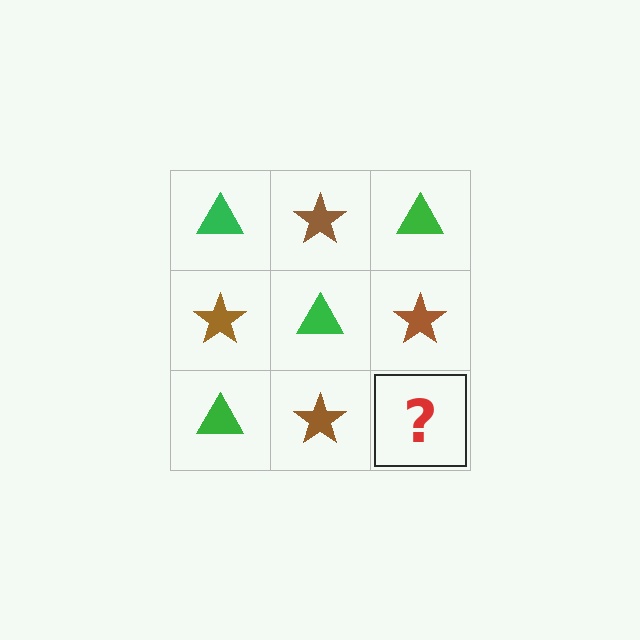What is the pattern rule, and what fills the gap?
The rule is that it alternates green triangle and brown star in a checkerboard pattern. The gap should be filled with a green triangle.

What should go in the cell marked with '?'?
The missing cell should contain a green triangle.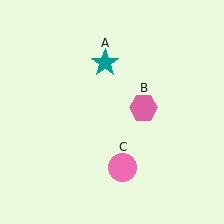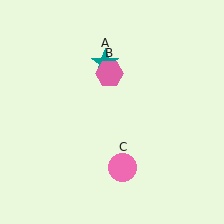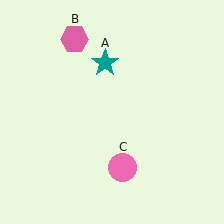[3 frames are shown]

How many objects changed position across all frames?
1 object changed position: pink hexagon (object B).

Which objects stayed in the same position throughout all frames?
Teal star (object A) and pink circle (object C) remained stationary.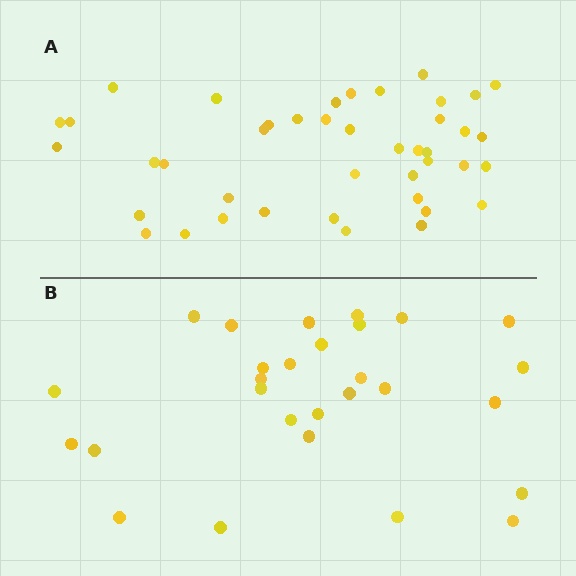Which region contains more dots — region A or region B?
Region A (the top region) has more dots.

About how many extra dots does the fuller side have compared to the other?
Region A has approximately 15 more dots than region B.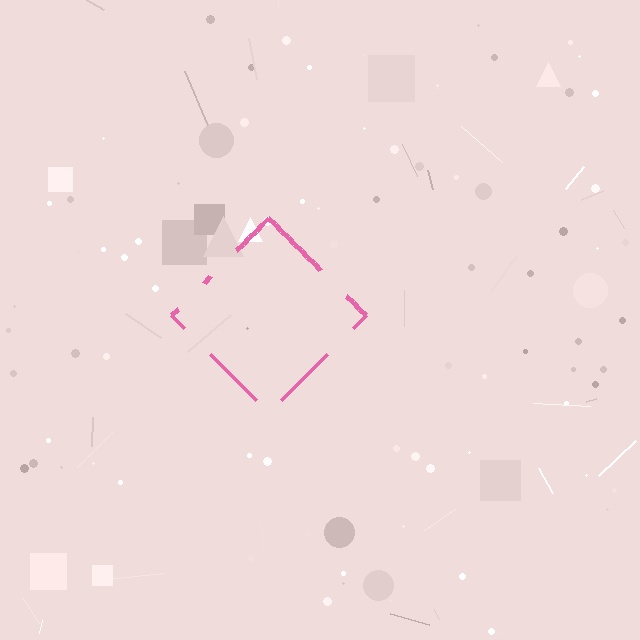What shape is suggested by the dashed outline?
The dashed outline suggests a diamond.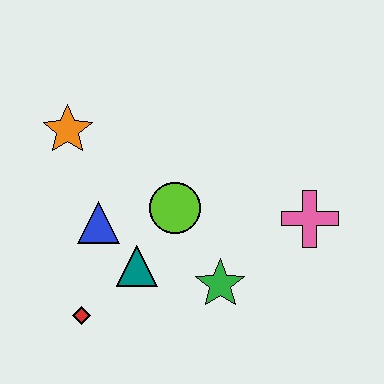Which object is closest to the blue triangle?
The teal triangle is closest to the blue triangle.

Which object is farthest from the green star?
The orange star is farthest from the green star.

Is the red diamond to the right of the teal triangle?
No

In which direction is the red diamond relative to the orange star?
The red diamond is below the orange star.